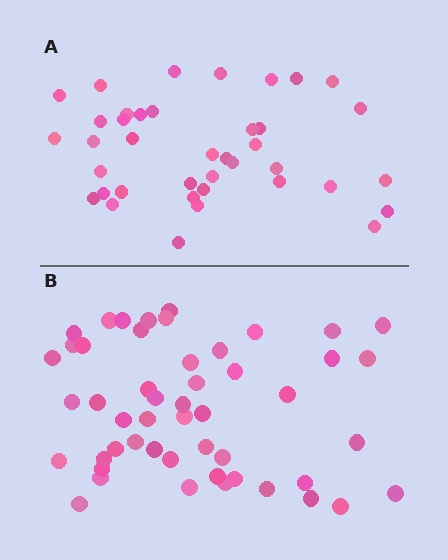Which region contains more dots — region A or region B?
Region B (the bottom region) has more dots.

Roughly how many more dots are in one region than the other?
Region B has roughly 12 or so more dots than region A.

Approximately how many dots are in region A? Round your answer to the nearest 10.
About 40 dots. (The exact count is 39, which rounds to 40.)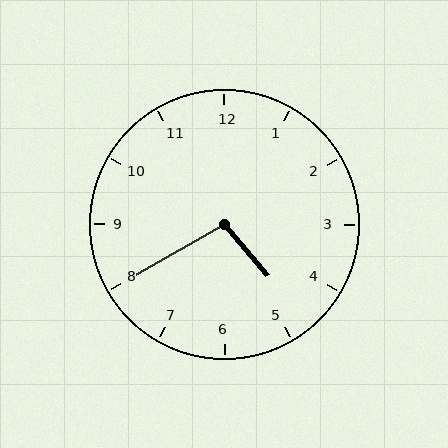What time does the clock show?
4:40.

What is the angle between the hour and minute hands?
Approximately 100 degrees.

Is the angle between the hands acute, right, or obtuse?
It is obtuse.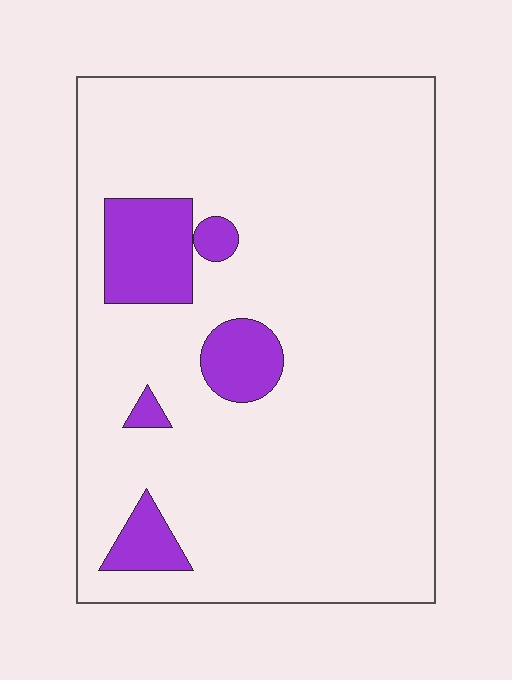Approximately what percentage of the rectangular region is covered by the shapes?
Approximately 10%.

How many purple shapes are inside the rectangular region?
5.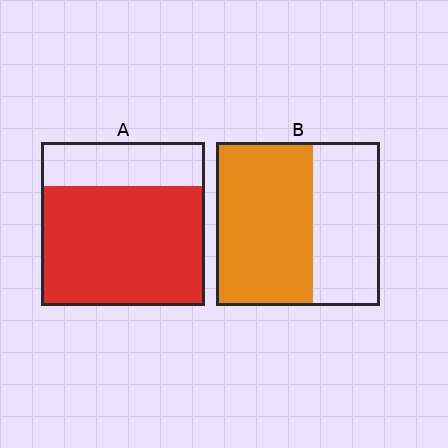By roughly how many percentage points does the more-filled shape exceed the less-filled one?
By roughly 15 percentage points (A over B).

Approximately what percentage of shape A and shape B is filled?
A is approximately 75% and B is approximately 60%.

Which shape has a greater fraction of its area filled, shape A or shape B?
Shape A.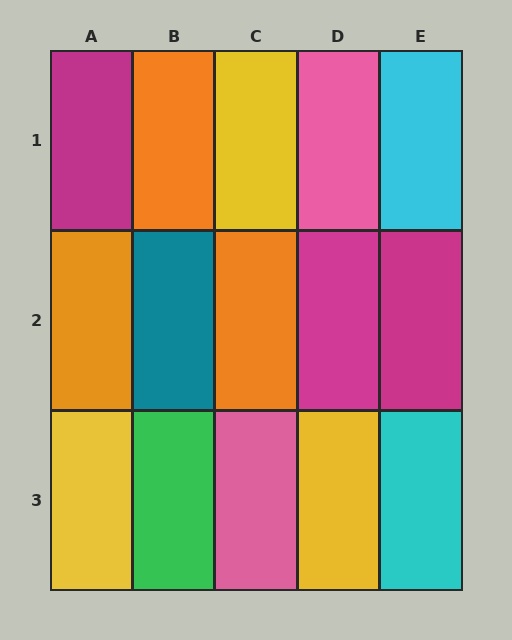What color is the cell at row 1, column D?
Pink.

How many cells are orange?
3 cells are orange.